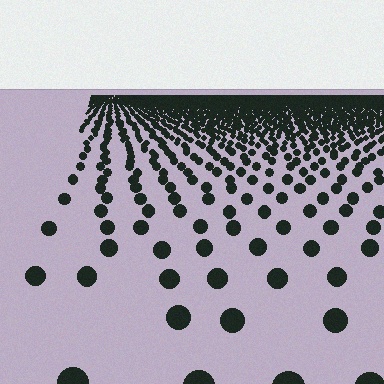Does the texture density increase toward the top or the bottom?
Density increases toward the top.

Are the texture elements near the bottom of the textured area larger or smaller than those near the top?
Larger. Near the bottom, elements are closer to the viewer and appear at a bigger on-screen size.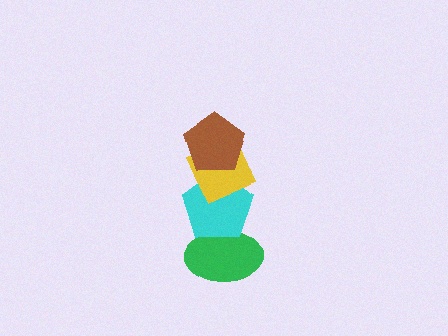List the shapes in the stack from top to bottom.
From top to bottom: the brown pentagon, the yellow diamond, the cyan pentagon, the green ellipse.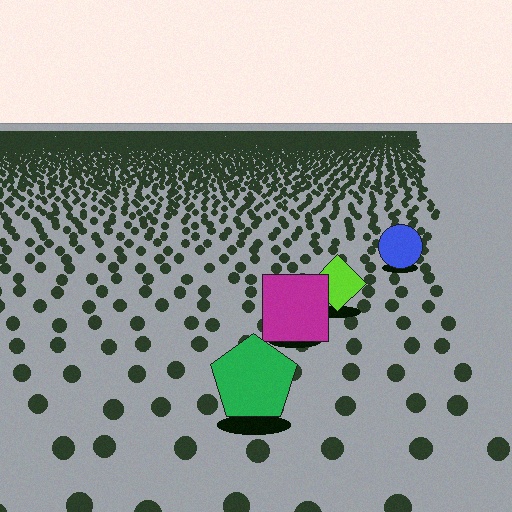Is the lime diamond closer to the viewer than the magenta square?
No. The magenta square is closer — you can tell from the texture gradient: the ground texture is coarser near it.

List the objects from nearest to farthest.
From nearest to farthest: the green pentagon, the magenta square, the lime diamond, the blue circle.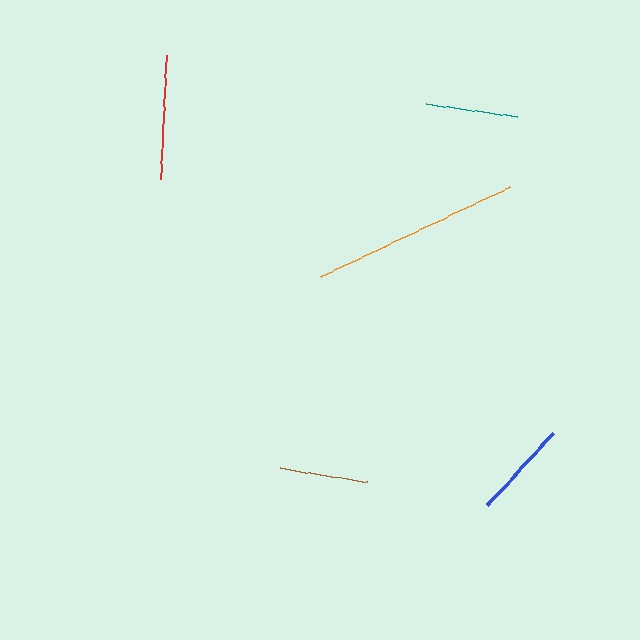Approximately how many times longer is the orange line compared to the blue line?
The orange line is approximately 2.1 times the length of the blue line.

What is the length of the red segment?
The red segment is approximately 125 pixels long.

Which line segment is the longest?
The orange line is the longest at approximately 210 pixels.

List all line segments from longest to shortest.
From longest to shortest: orange, red, blue, teal, brown.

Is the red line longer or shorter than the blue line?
The red line is longer than the blue line.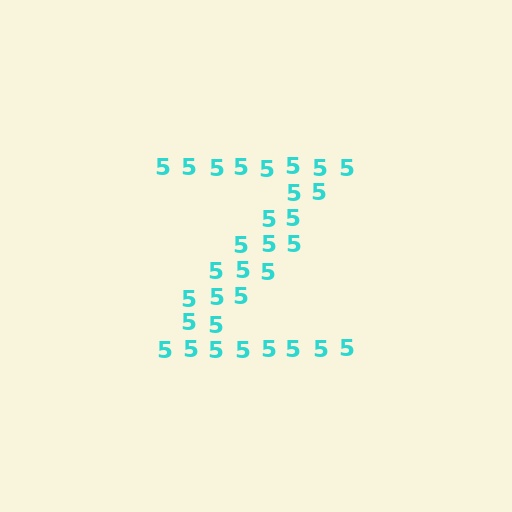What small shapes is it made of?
It is made of small digit 5's.